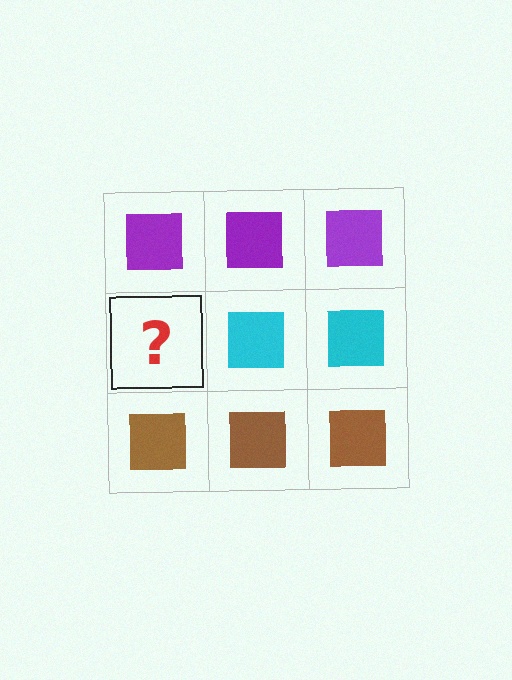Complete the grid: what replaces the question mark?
The question mark should be replaced with a cyan square.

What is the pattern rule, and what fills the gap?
The rule is that each row has a consistent color. The gap should be filled with a cyan square.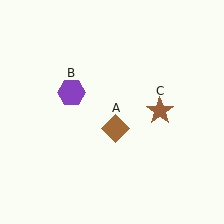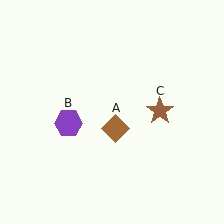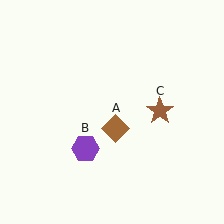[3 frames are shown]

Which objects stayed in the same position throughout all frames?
Brown diamond (object A) and brown star (object C) remained stationary.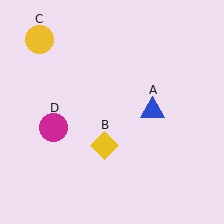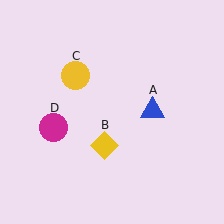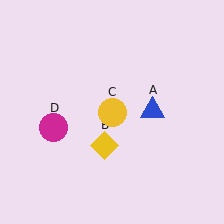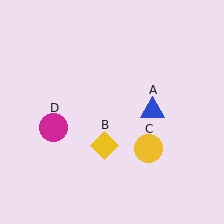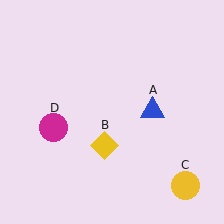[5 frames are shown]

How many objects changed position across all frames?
1 object changed position: yellow circle (object C).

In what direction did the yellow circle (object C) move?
The yellow circle (object C) moved down and to the right.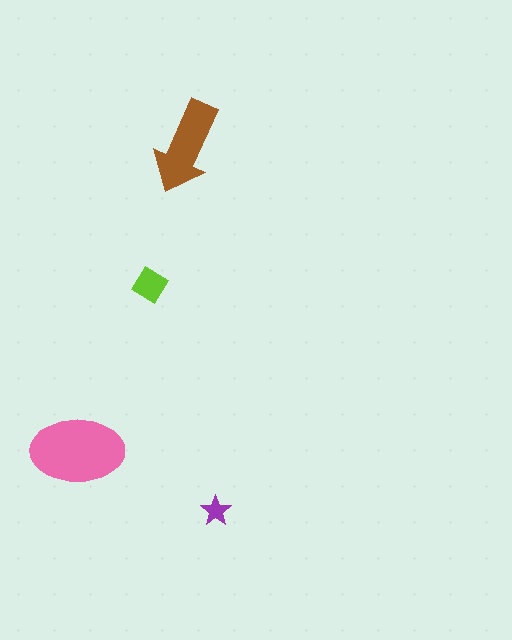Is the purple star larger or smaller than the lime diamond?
Smaller.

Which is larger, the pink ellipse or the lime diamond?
The pink ellipse.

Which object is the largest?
The pink ellipse.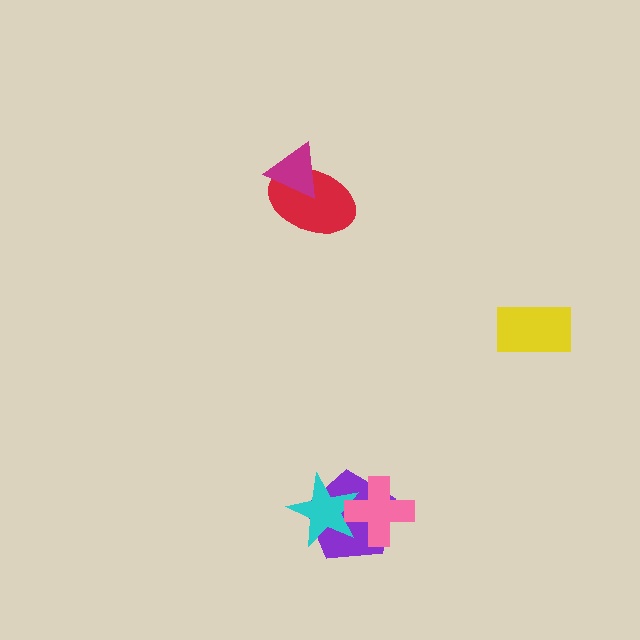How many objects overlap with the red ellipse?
1 object overlaps with the red ellipse.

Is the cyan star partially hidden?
Yes, it is partially covered by another shape.